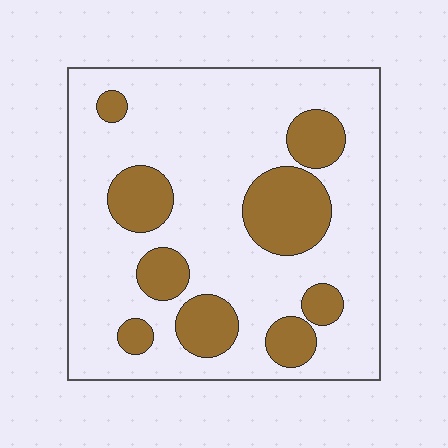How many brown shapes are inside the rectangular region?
9.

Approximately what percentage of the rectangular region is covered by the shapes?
Approximately 25%.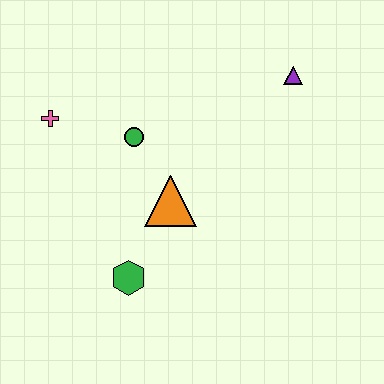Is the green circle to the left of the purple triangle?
Yes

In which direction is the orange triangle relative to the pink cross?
The orange triangle is to the right of the pink cross.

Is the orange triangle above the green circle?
No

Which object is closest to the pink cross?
The green circle is closest to the pink cross.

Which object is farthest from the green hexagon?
The purple triangle is farthest from the green hexagon.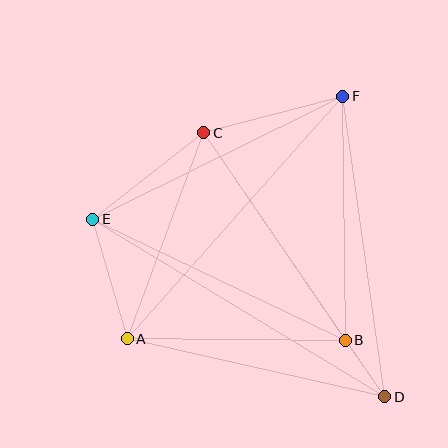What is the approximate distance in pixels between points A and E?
The distance between A and E is approximately 125 pixels.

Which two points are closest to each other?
Points B and D are closest to each other.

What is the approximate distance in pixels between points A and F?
The distance between A and F is approximately 325 pixels.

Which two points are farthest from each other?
Points D and E are farthest from each other.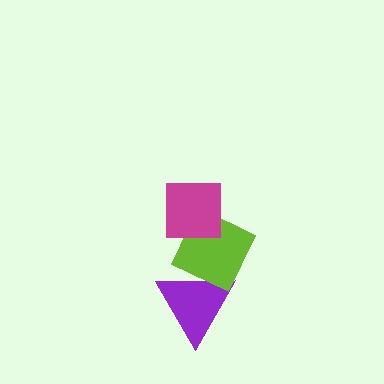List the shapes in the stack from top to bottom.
From top to bottom: the magenta square, the lime diamond, the purple triangle.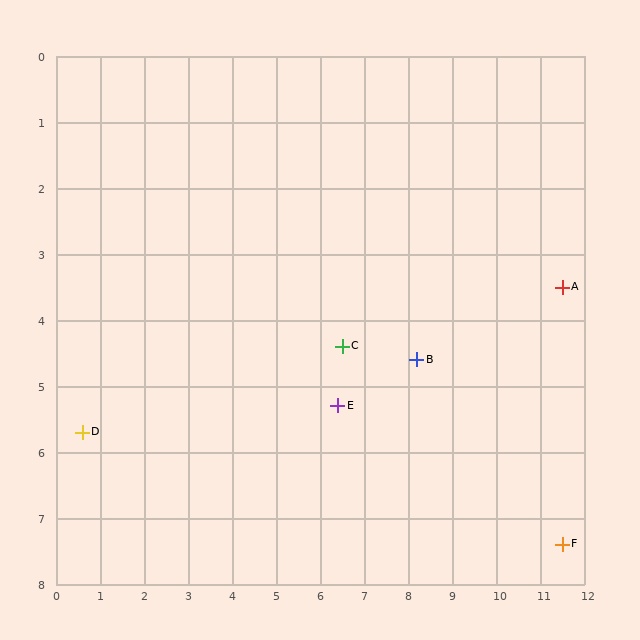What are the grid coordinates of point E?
Point E is at approximately (6.4, 5.3).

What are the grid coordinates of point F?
Point F is at approximately (11.5, 7.4).